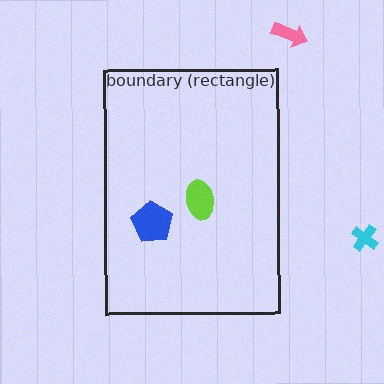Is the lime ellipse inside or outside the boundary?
Inside.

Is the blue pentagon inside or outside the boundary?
Inside.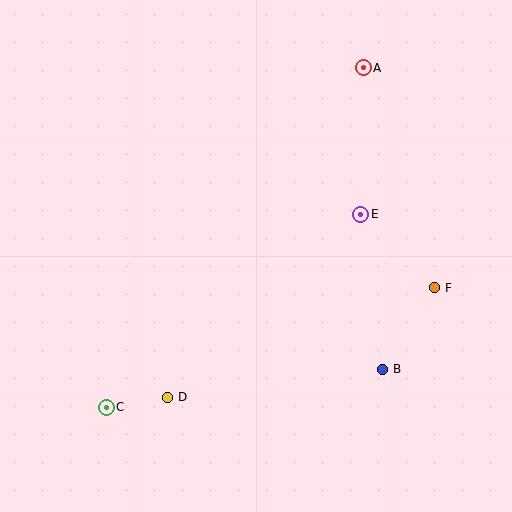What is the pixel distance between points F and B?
The distance between F and B is 97 pixels.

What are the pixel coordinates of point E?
Point E is at (361, 214).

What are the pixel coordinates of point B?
Point B is at (383, 369).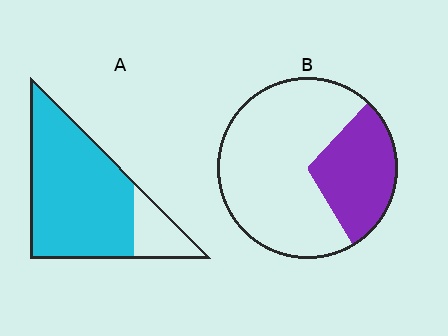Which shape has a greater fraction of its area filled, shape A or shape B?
Shape A.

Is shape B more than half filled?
No.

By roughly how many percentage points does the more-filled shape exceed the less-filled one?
By roughly 50 percentage points (A over B).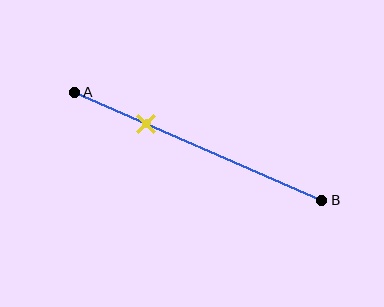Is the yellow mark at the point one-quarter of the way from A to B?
No, the mark is at about 30% from A, not at the 25% one-quarter point.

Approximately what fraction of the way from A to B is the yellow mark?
The yellow mark is approximately 30% of the way from A to B.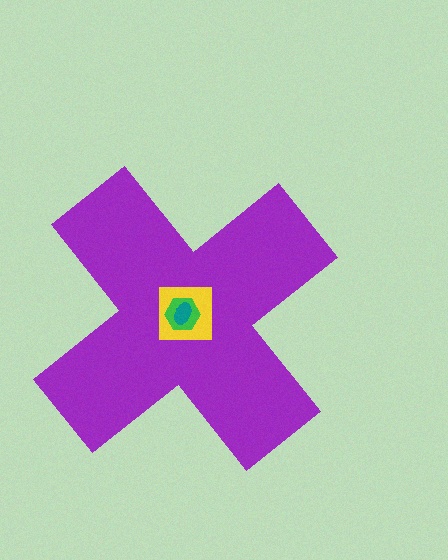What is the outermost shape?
The purple cross.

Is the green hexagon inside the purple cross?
Yes.